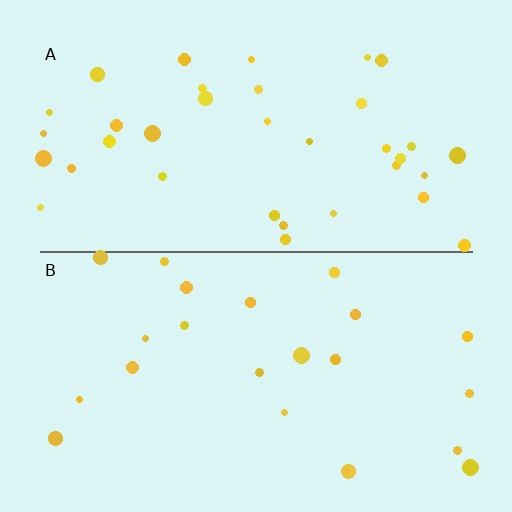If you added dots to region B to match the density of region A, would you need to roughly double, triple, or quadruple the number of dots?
Approximately double.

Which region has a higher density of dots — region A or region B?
A (the top).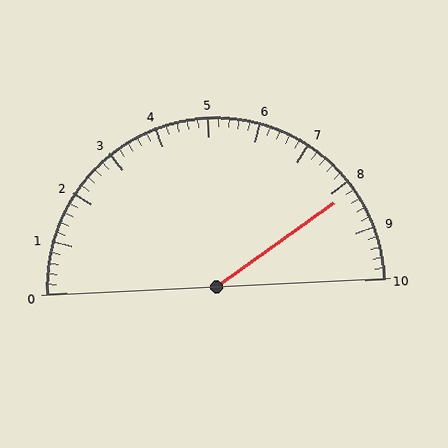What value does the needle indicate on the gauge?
The needle indicates approximately 8.2.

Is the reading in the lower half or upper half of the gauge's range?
The reading is in the upper half of the range (0 to 10).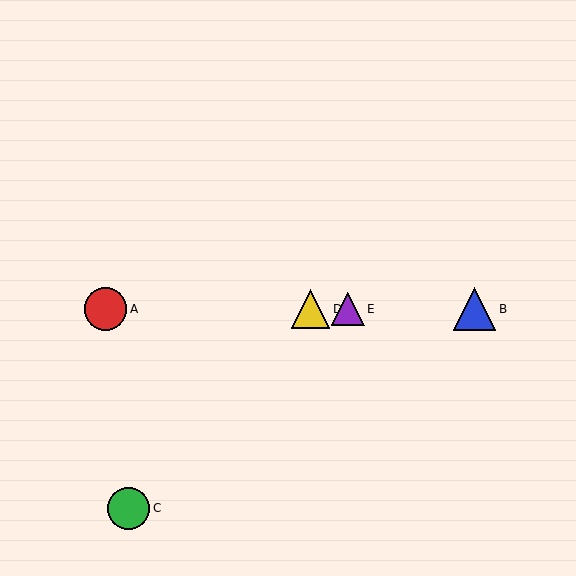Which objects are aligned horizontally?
Objects A, B, D, E are aligned horizontally.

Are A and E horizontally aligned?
Yes, both are at y≈309.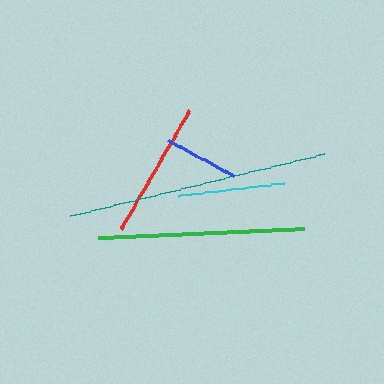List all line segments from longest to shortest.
From longest to shortest: teal, green, red, cyan, blue.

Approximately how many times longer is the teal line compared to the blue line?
The teal line is approximately 3.5 times the length of the blue line.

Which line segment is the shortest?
The blue line is the shortest at approximately 76 pixels.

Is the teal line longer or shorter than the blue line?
The teal line is longer than the blue line.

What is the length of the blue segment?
The blue segment is approximately 76 pixels long.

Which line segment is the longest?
The teal line is the longest at approximately 263 pixels.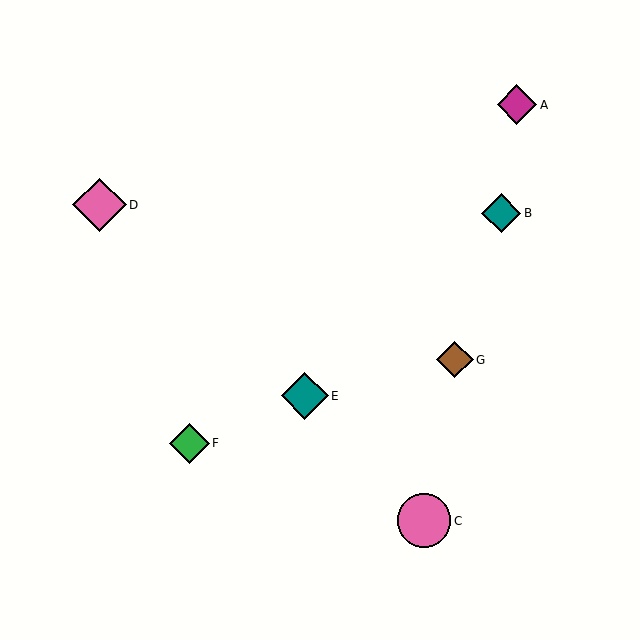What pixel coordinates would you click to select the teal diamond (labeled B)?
Click at (501, 213) to select the teal diamond B.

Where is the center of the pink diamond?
The center of the pink diamond is at (100, 205).